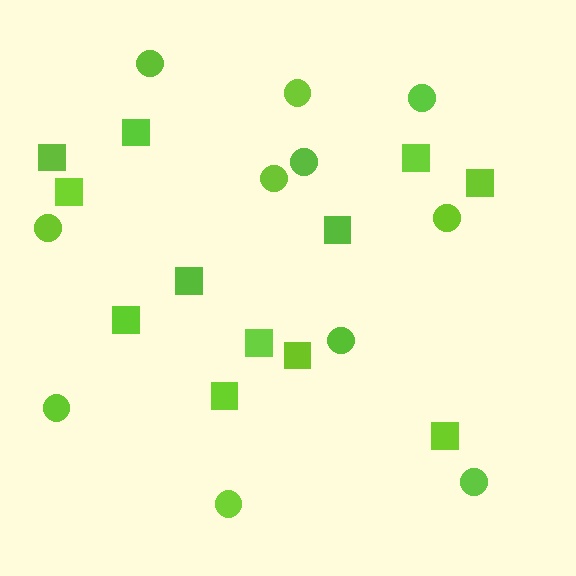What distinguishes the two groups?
There are 2 groups: one group of squares (12) and one group of circles (11).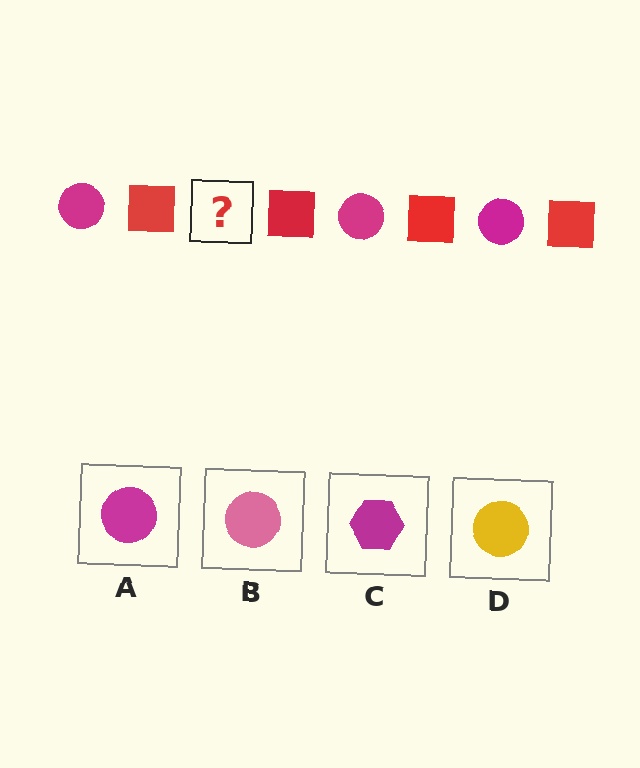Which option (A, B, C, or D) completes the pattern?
A.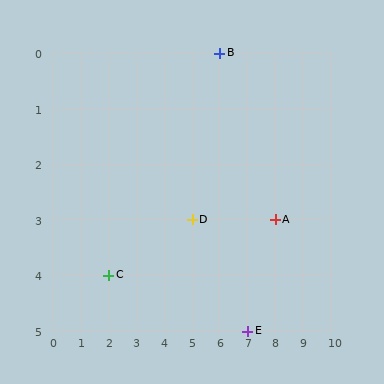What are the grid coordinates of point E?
Point E is at grid coordinates (7, 5).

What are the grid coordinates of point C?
Point C is at grid coordinates (2, 4).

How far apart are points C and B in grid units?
Points C and B are 4 columns and 4 rows apart (about 5.7 grid units diagonally).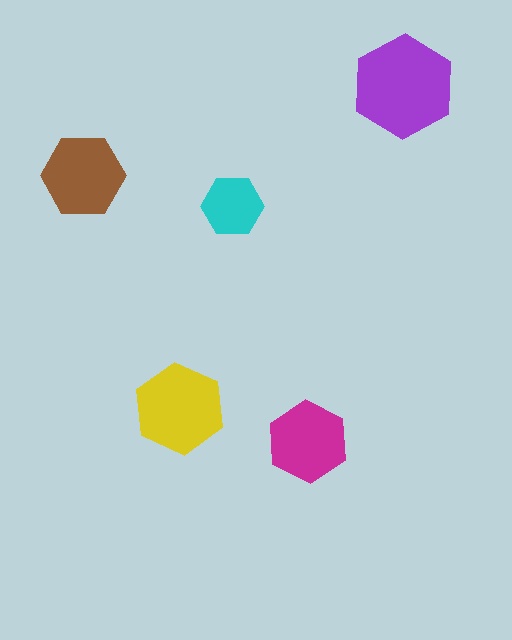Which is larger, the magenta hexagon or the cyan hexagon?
The magenta one.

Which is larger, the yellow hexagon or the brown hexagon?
The yellow one.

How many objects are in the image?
There are 5 objects in the image.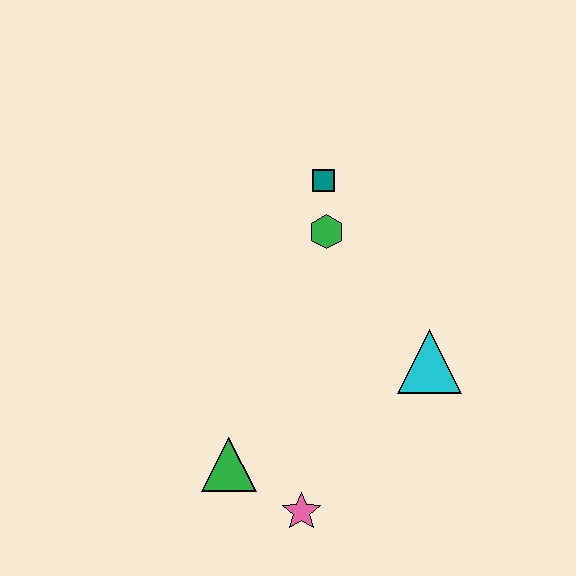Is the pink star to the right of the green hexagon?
No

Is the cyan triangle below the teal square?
Yes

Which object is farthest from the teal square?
The pink star is farthest from the teal square.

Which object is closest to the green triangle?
The pink star is closest to the green triangle.